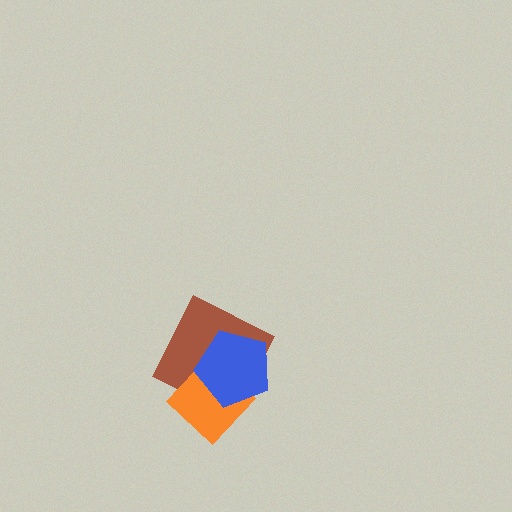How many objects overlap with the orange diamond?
2 objects overlap with the orange diamond.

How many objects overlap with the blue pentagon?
2 objects overlap with the blue pentagon.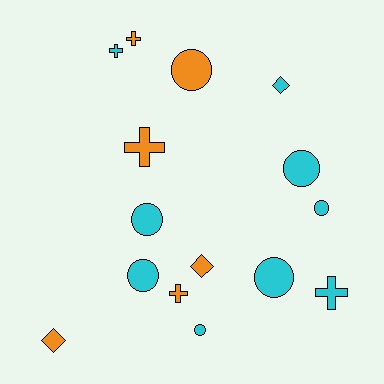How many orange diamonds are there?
There are 2 orange diamonds.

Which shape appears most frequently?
Circle, with 7 objects.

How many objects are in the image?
There are 15 objects.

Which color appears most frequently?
Cyan, with 9 objects.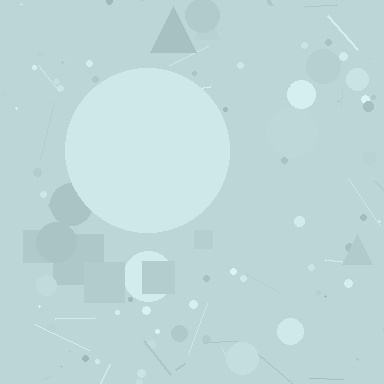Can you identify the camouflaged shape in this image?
The camouflaged shape is a circle.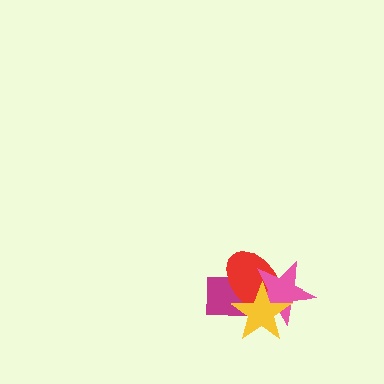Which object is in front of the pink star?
The yellow star is in front of the pink star.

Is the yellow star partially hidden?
No, no other shape covers it.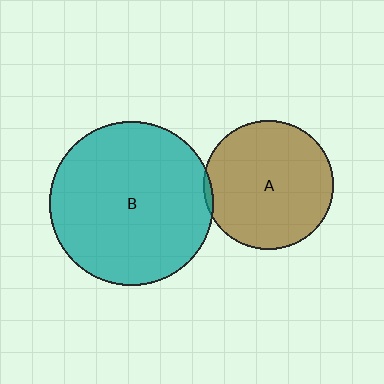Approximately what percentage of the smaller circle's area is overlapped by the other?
Approximately 5%.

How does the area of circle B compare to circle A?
Approximately 1.6 times.